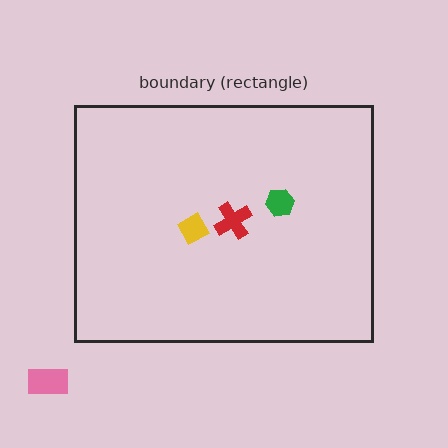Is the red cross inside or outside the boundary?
Inside.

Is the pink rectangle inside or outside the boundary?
Outside.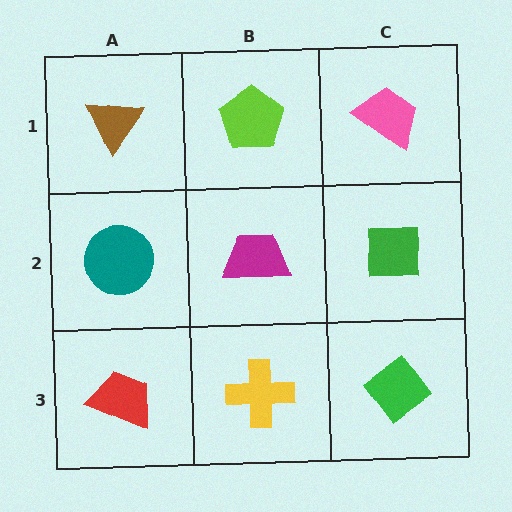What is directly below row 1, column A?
A teal circle.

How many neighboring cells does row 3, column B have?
3.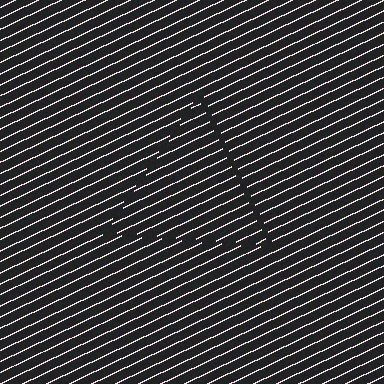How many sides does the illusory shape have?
3 sides — the line-ends trace a triangle.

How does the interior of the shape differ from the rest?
The interior of the shape contains the same grating, shifted by half a period — the contour is defined by the phase discontinuity where line-ends from the inner and outer gratings abut.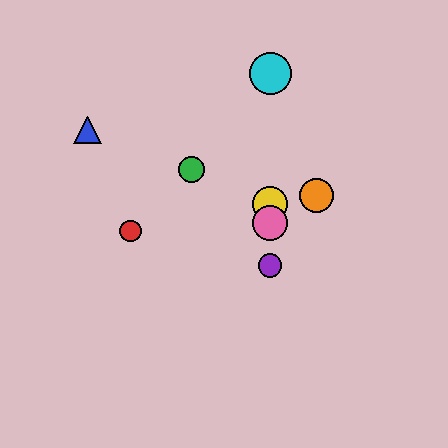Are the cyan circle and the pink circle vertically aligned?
Yes, both are at x≈270.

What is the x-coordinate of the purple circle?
The purple circle is at x≈270.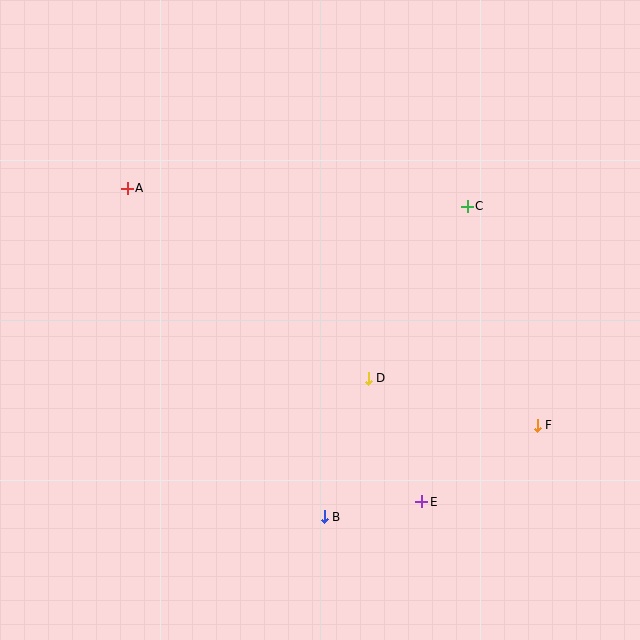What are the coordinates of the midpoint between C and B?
The midpoint between C and B is at (396, 362).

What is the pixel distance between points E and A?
The distance between E and A is 430 pixels.